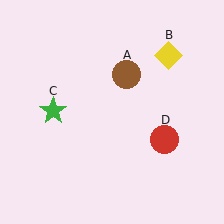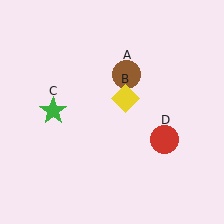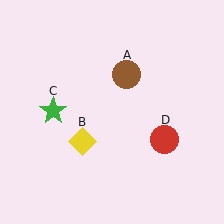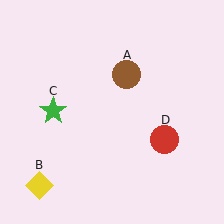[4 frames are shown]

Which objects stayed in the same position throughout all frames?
Brown circle (object A) and green star (object C) and red circle (object D) remained stationary.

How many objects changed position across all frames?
1 object changed position: yellow diamond (object B).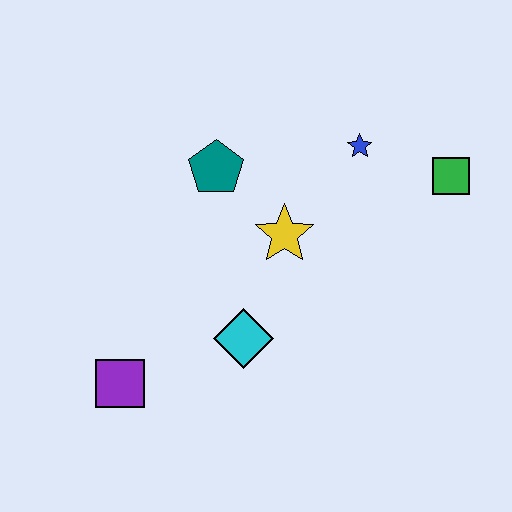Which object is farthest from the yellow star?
The purple square is farthest from the yellow star.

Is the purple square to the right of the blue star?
No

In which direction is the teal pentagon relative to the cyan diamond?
The teal pentagon is above the cyan diamond.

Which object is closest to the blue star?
The green square is closest to the blue star.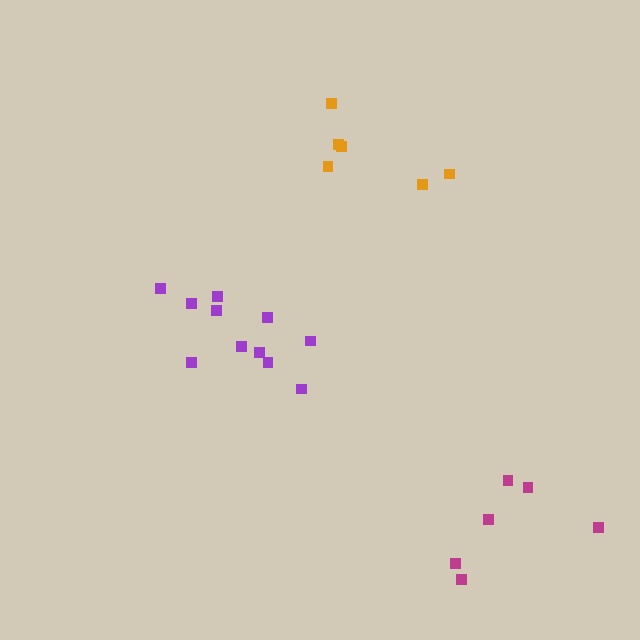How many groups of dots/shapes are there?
There are 3 groups.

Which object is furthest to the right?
The magenta cluster is rightmost.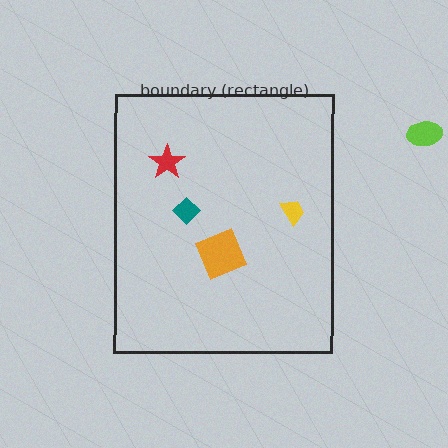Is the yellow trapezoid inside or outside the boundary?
Inside.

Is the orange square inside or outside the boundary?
Inside.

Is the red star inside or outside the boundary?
Inside.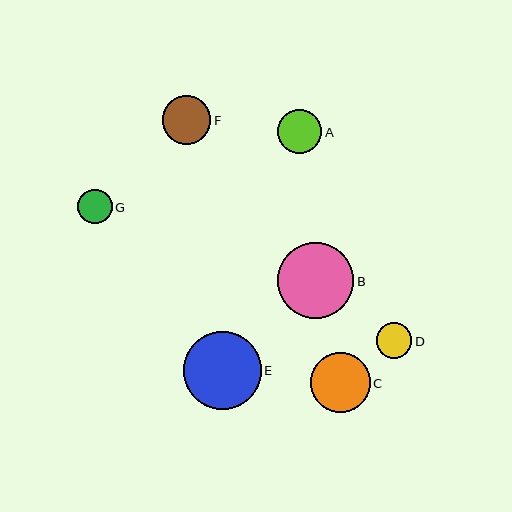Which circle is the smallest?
Circle G is the smallest with a size of approximately 35 pixels.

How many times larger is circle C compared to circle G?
Circle C is approximately 1.7 times the size of circle G.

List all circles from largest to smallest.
From largest to smallest: E, B, C, F, A, D, G.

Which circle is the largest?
Circle E is the largest with a size of approximately 78 pixels.